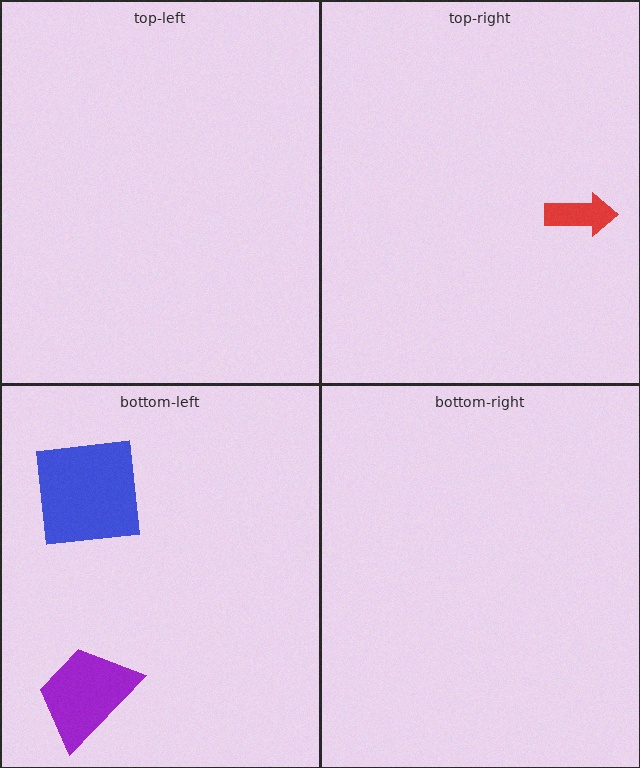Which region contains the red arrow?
The top-right region.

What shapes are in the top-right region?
The red arrow.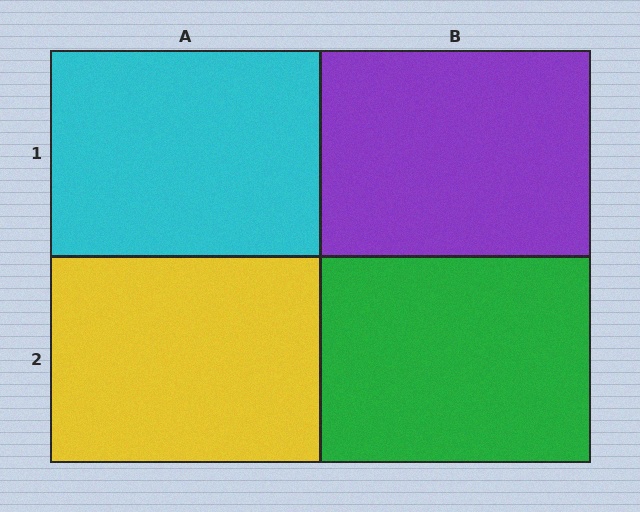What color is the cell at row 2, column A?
Yellow.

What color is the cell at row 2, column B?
Green.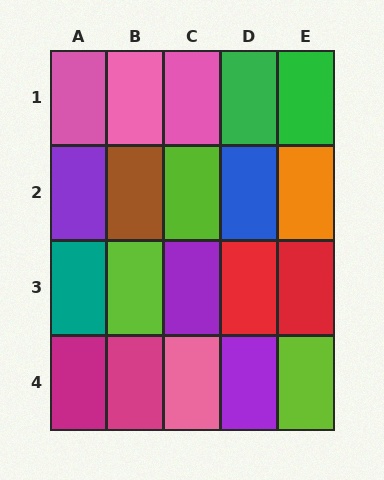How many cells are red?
2 cells are red.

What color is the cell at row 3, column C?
Purple.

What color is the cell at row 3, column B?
Lime.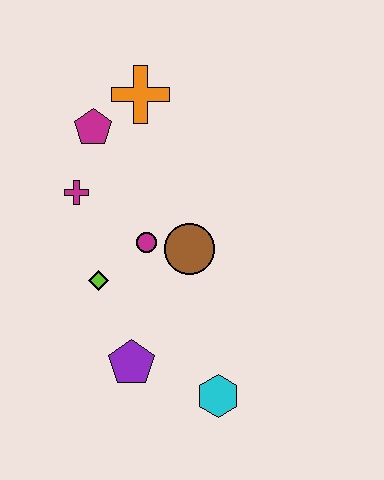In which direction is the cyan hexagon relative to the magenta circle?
The cyan hexagon is below the magenta circle.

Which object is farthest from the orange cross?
The cyan hexagon is farthest from the orange cross.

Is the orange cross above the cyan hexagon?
Yes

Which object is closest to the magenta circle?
The brown circle is closest to the magenta circle.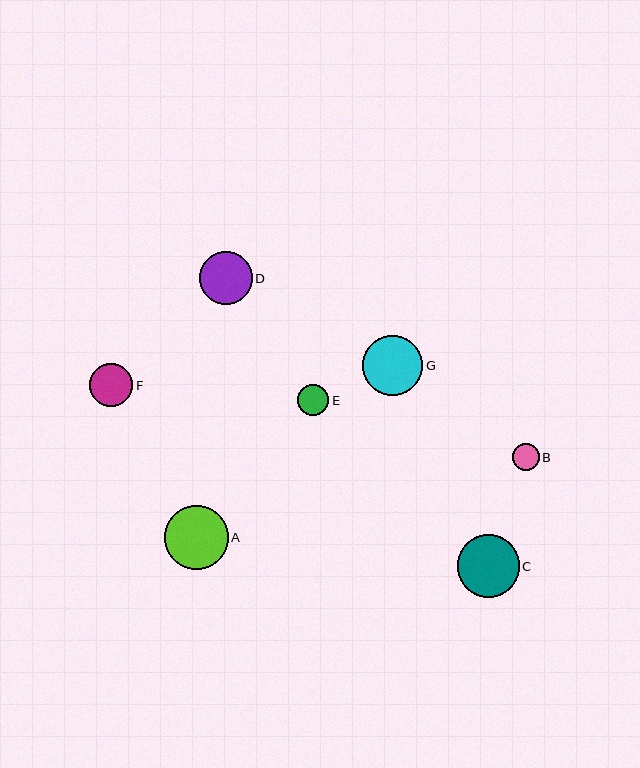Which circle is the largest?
Circle A is the largest with a size of approximately 64 pixels.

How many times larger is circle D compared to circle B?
Circle D is approximately 2.0 times the size of circle B.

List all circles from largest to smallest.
From largest to smallest: A, C, G, D, F, E, B.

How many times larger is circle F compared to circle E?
Circle F is approximately 1.4 times the size of circle E.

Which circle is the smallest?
Circle B is the smallest with a size of approximately 27 pixels.